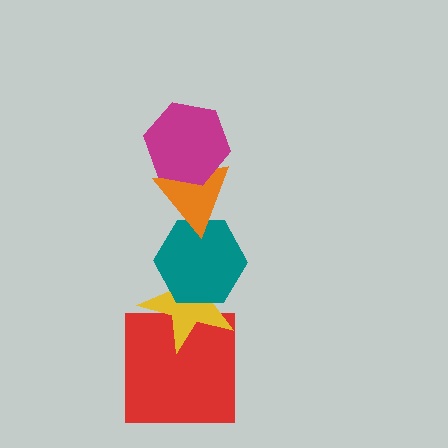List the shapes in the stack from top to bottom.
From top to bottom: the magenta hexagon, the orange triangle, the teal hexagon, the yellow star, the red square.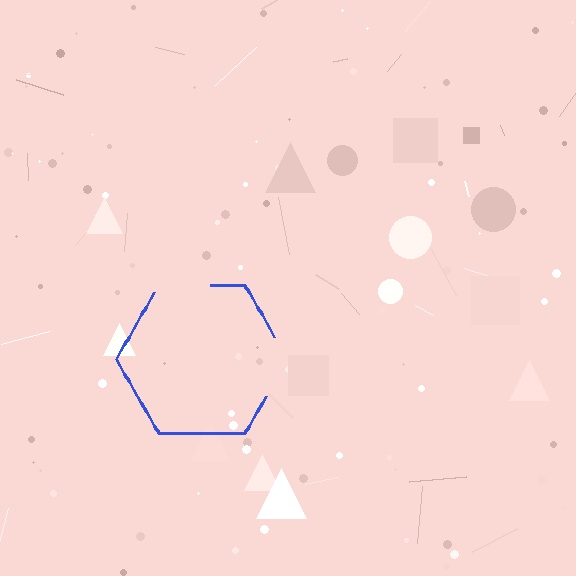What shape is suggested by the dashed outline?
The dashed outline suggests a hexagon.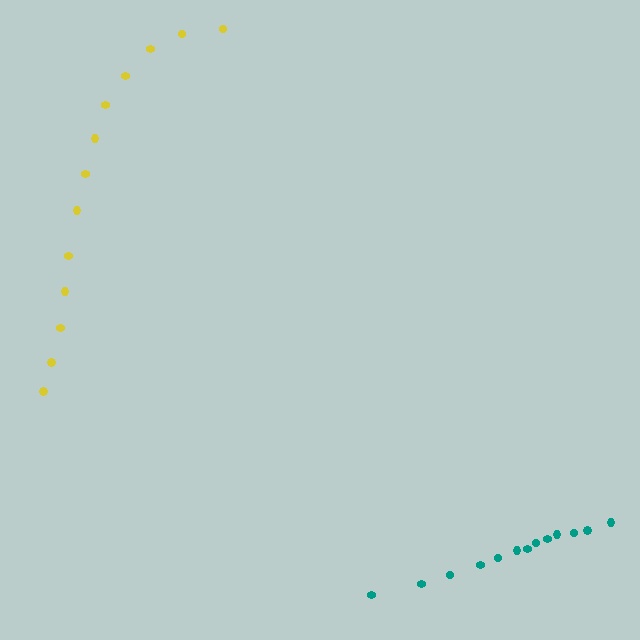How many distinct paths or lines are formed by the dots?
There are 2 distinct paths.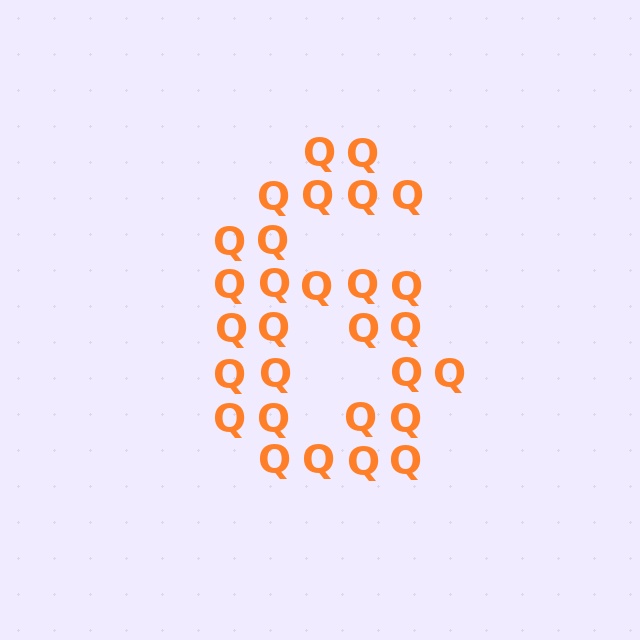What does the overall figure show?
The overall figure shows the digit 6.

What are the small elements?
The small elements are letter Q's.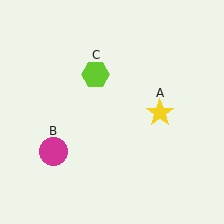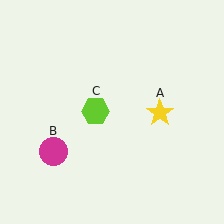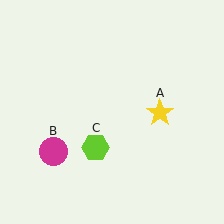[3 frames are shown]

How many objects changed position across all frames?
1 object changed position: lime hexagon (object C).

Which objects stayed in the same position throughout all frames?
Yellow star (object A) and magenta circle (object B) remained stationary.